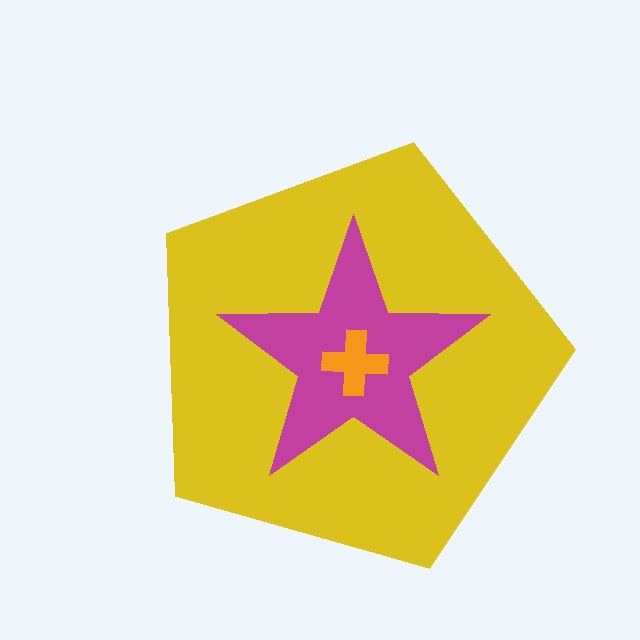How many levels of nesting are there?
3.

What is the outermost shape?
The yellow pentagon.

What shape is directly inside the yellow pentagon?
The magenta star.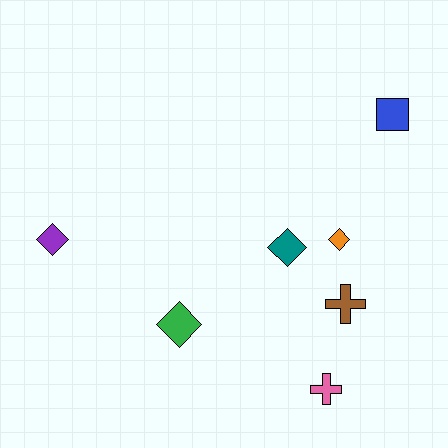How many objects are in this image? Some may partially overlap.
There are 7 objects.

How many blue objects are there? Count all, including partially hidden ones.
There is 1 blue object.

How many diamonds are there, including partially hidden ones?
There are 4 diamonds.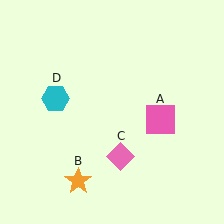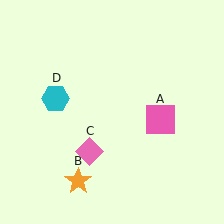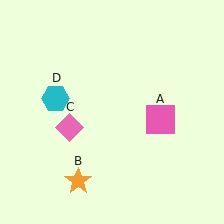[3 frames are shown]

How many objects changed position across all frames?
1 object changed position: pink diamond (object C).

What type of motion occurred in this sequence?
The pink diamond (object C) rotated clockwise around the center of the scene.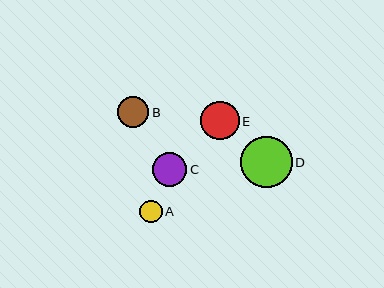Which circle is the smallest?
Circle A is the smallest with a size of approximately 22 pixels.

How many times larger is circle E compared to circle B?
Circle E is approximately 1.2 times the size of circle B.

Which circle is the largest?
Circle D is the largest with a size of approximately 52 pixels.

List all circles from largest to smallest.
From largest to smallest: D, E, C, B, A.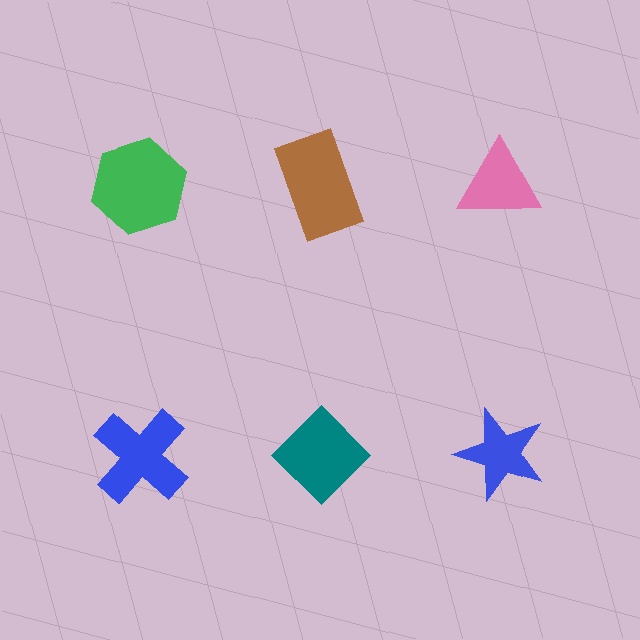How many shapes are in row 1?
3 shapes.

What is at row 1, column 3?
A pink triangle.